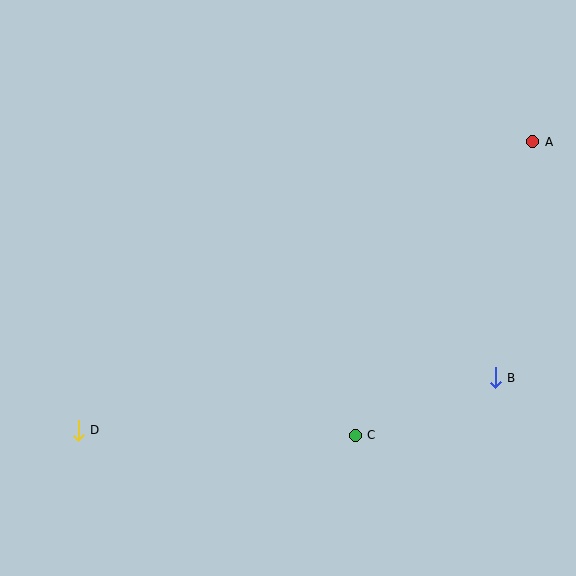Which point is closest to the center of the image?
Point C at (355, 435) is closest to the center.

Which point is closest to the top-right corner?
Point A is closest to the top-right corner.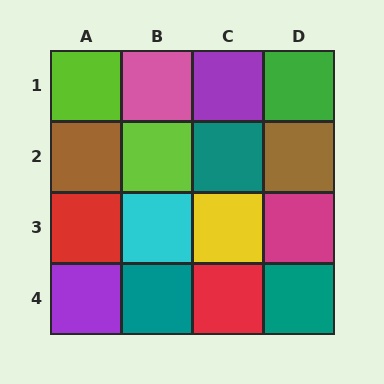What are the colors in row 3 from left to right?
Red, cyan, yellow, magenta.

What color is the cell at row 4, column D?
Teal.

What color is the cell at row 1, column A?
Lime.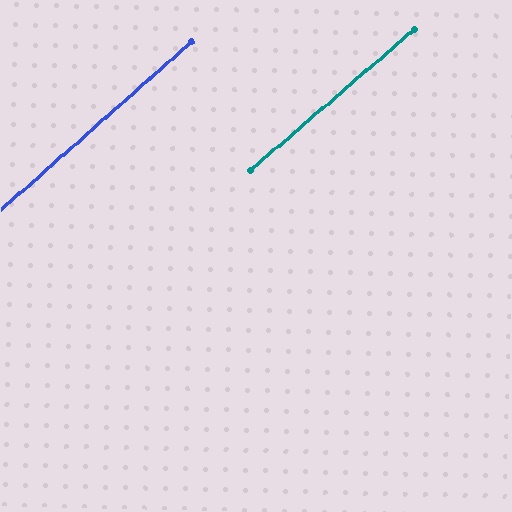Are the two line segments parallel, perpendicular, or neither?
Parallel — their directions differ by only 0.4°.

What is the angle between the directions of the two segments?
Approximately 0 degrees.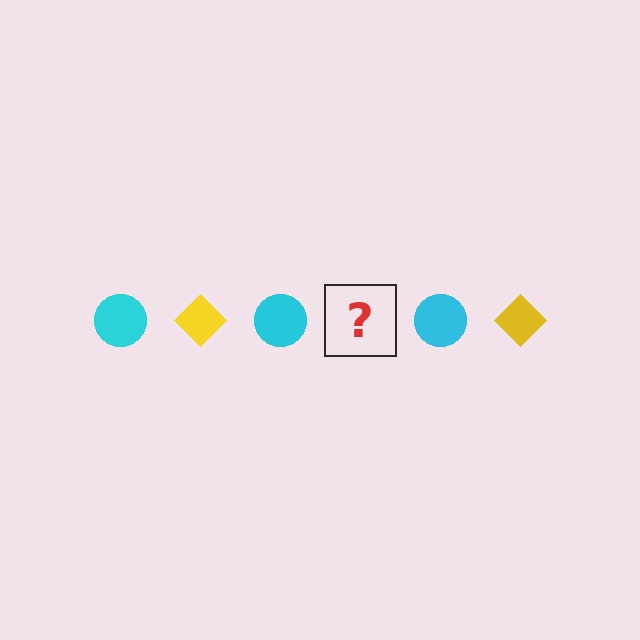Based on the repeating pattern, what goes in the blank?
The blank should be a yellow diamond.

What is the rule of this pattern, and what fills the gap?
The rule is that the pattern alternates between cyan circle and yellow diamond. The gap should be filled with a yellow diamond.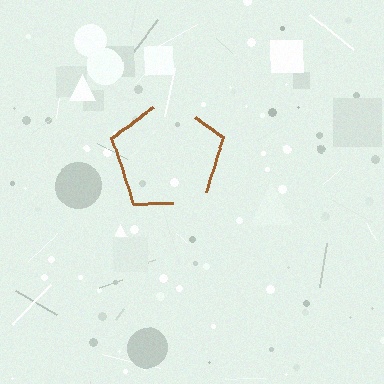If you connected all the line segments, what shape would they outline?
They would outline a pentagon.